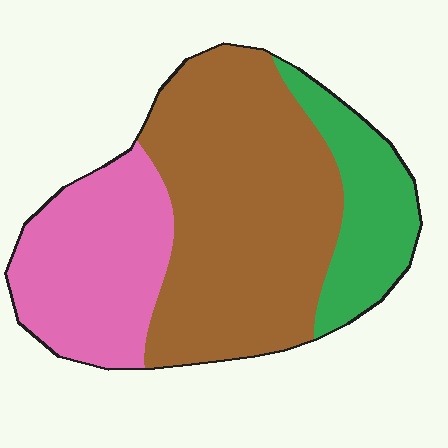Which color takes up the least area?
Green, at roughly 20%.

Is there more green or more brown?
Brown.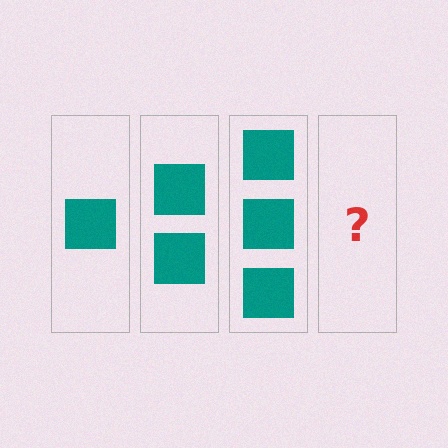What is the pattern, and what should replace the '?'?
The pattern is that each step adds one more square. The '?' should be 4 squares.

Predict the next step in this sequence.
The next step is 4 squares.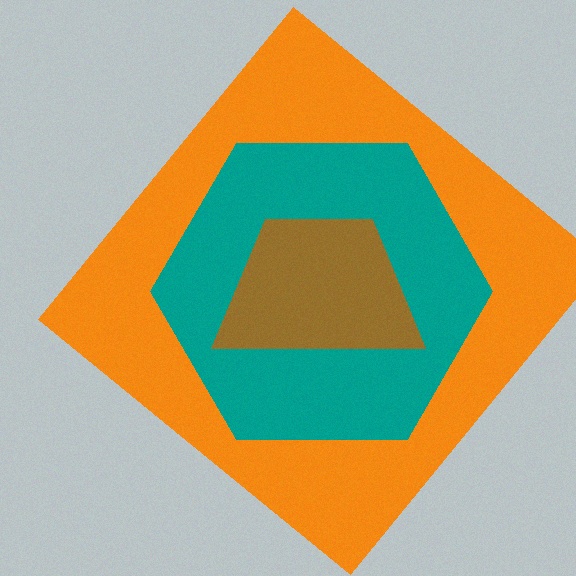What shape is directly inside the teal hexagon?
The brown trapezoid.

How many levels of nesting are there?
3.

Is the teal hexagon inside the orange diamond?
Yes.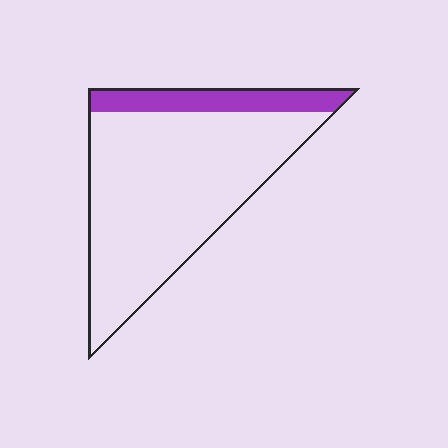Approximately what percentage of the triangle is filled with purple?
Approximately 15%.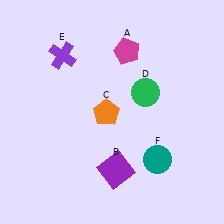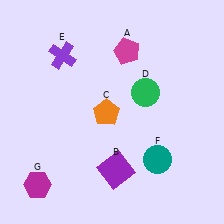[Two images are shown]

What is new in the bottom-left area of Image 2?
A magenta hexagon (G) was added in the bottom-left area of Image 2.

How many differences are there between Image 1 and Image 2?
There is 1 difference between the two images.